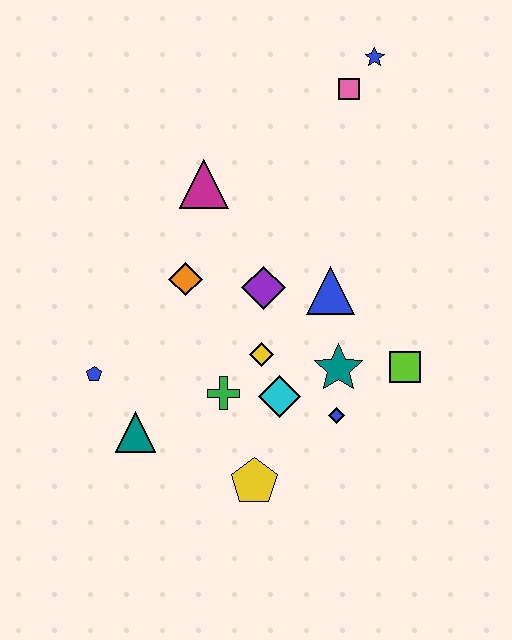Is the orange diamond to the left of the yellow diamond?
Yes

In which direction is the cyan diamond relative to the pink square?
The cyan diamond is below the pink square.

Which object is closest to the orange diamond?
The purple diamond is closest to the orange diamond.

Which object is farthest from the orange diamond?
The blue star is farthest from the orange diamond.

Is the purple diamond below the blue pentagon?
No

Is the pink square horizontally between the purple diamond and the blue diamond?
No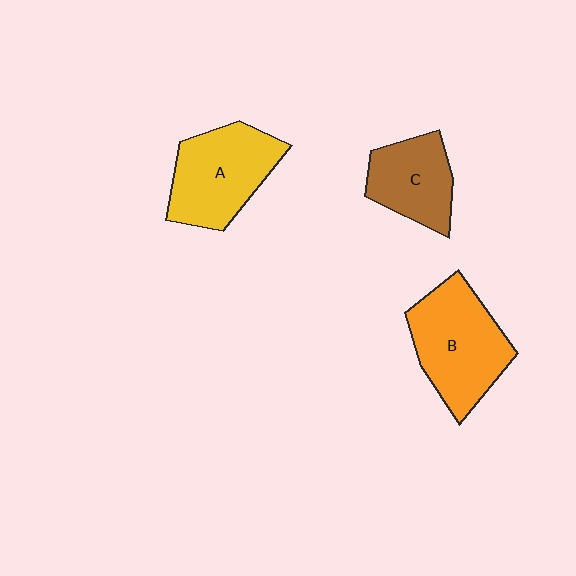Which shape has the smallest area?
Shape C (brown).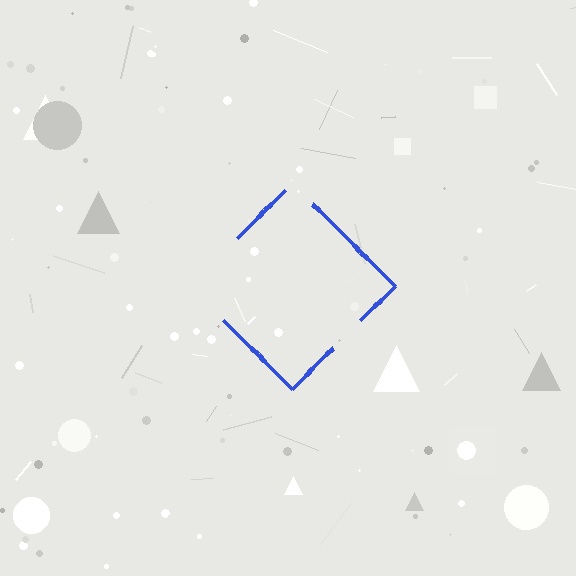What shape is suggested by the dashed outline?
The dashed outline suggests a diamond.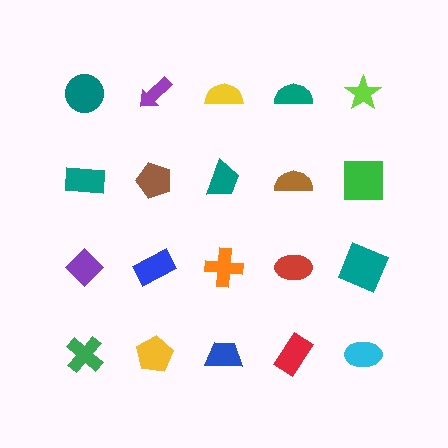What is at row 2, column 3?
A teal trapezoid.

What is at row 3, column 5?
A teal square.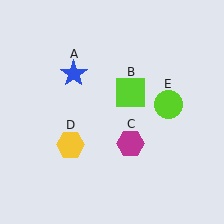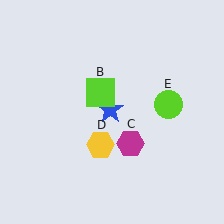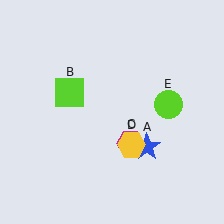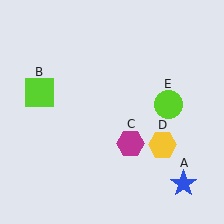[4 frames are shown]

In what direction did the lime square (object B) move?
The lime square (object B) moved left.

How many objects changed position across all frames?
3 objects changed position: blue star (object A), lime square (object B), yellow hexagon (object D).